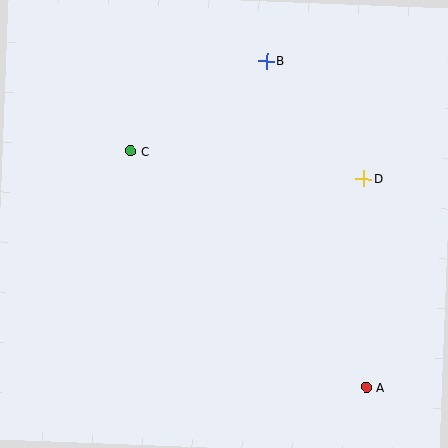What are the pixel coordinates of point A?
Point A is at (366, 387).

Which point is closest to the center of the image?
Point C at (130, 151) is closest to the center.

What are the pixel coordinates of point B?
Point B is at (266, 61).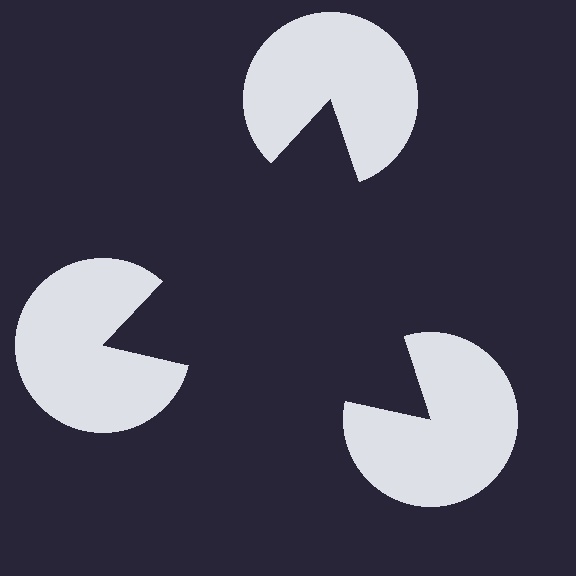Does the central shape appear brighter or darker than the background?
It typically appears slightly darker than the background, even though no actual brightness change is drawn.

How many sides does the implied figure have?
3 sides.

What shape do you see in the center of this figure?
An illusory triangle — its edges are inferred from the aligned wedge cuts in the pac-man discs, not physically drawn.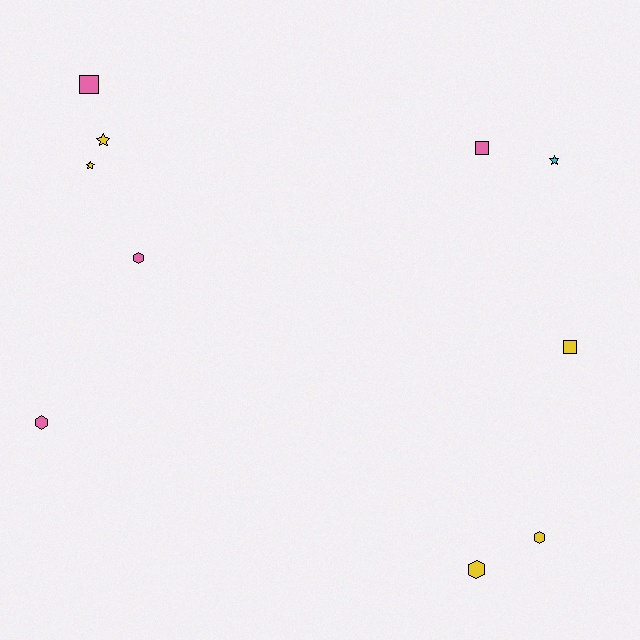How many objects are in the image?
There are 10 objects.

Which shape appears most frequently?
Hexagon, with 4 objects.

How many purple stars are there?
There are no purple stars.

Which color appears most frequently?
Yellow, with 5 objects.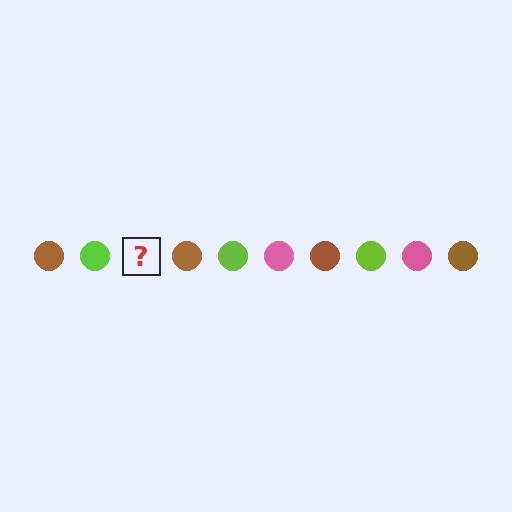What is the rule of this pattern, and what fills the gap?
The rule is that the pattern cycles through brown, lime, pink circles. The gap should be filled with a pink circle.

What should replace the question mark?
The question mark should be replaced with a pink circle.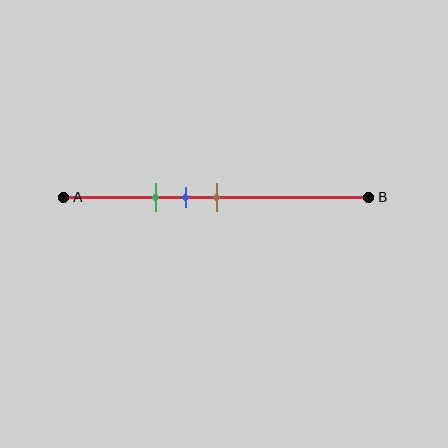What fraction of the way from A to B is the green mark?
The green mark is approximately 30% (0.3) of the way from A to B.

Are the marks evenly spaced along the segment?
Yes, the marks are approximately evenly spaced.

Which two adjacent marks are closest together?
The blue and brown marks are the closest adjacent pair.